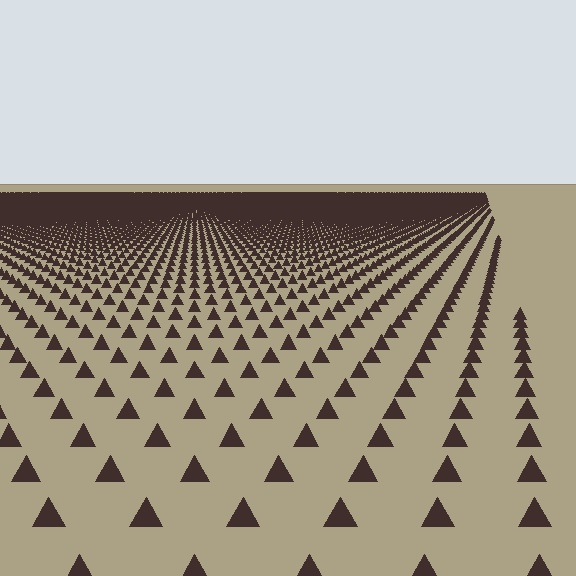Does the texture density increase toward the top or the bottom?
Density increases toward the top.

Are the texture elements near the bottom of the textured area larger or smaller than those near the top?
Larger. Near the bottom, elements are closer to the viewer and appear at a bigger on-screen size.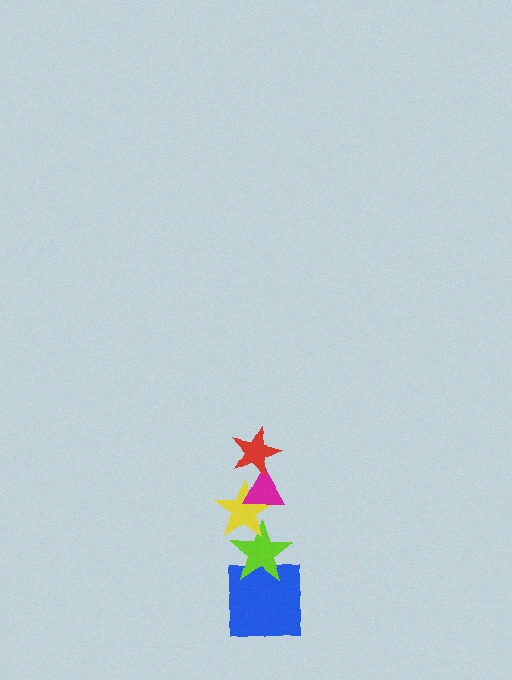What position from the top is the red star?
The red star is 1st from the top.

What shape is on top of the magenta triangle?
The red star is on top of the magenta triangle.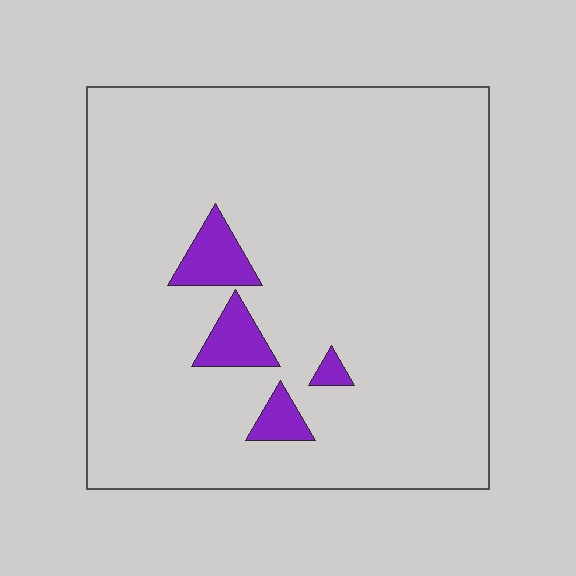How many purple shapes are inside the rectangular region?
4.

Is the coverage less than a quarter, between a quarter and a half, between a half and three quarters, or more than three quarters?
Less than a quarter.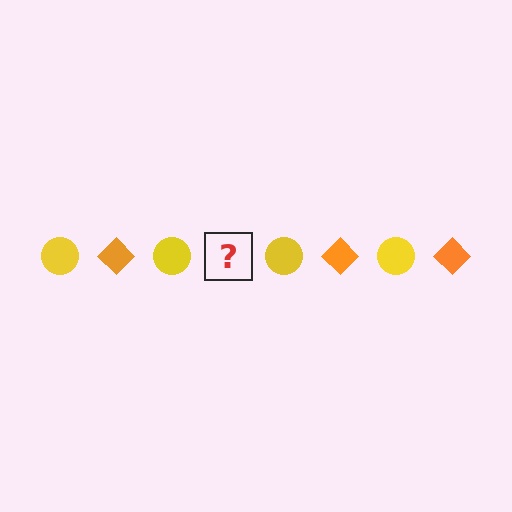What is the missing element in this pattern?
The missing element is an orange diamond.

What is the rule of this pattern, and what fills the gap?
The rule is that the pattern alternates between yellow circle and orange diamond. The gap should be filled with an orange diamond.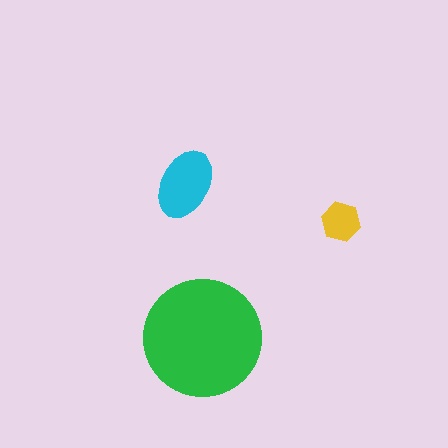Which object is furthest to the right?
The yellow hexagon is rightmost.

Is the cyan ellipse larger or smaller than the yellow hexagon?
Larger.